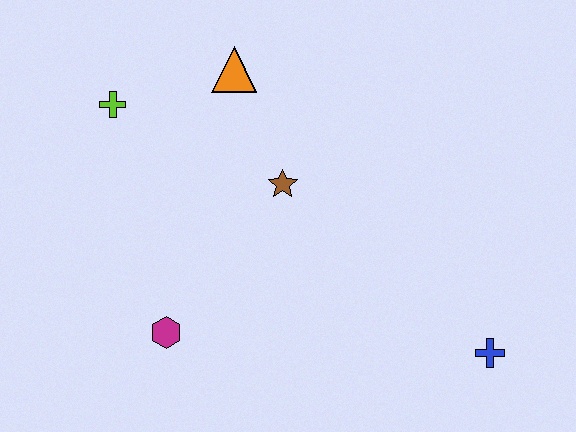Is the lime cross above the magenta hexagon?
Yes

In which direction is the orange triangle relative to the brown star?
The orange triangle is above the brown star.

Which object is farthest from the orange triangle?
The blue cross is farthest from the orange triangle.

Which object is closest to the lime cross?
The orange triangle is closest to the lime cross.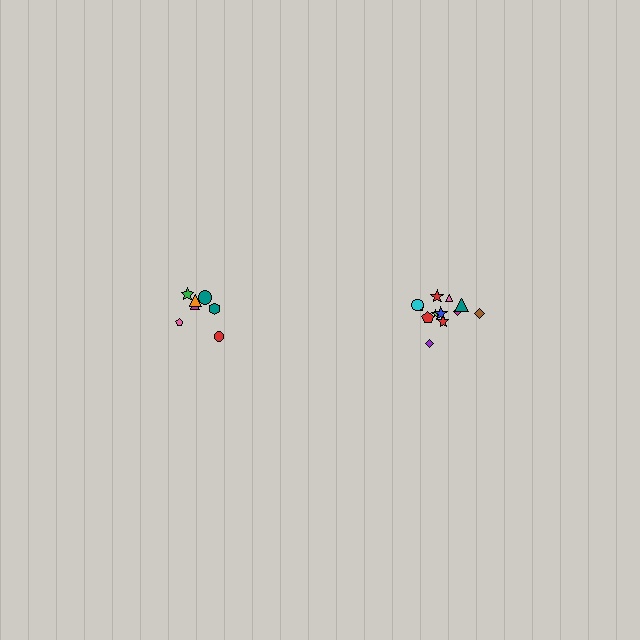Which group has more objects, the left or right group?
The right group.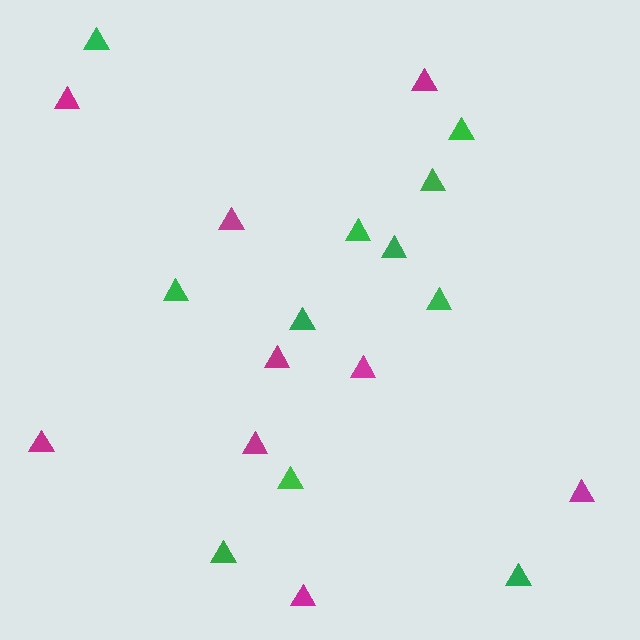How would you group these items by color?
There are 2 groups: one group of green triangles (11) and one group of magenta triangles (9).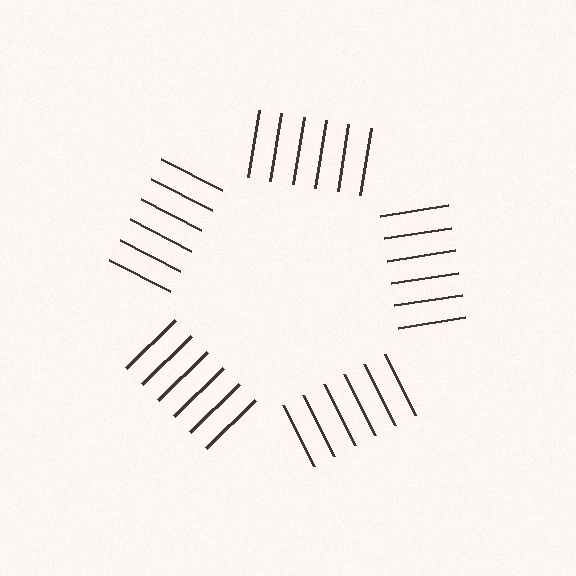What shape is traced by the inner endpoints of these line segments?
An illusory pentagon — the line segments terminate on its edges but no continuous stroke is drawn.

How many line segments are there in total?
30 — 6 along each of the 5 edges.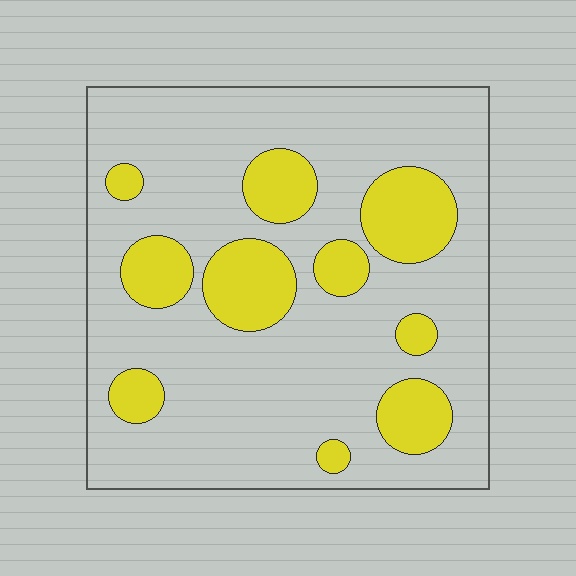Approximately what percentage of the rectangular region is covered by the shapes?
Approximately 20%.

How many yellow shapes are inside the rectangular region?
10.